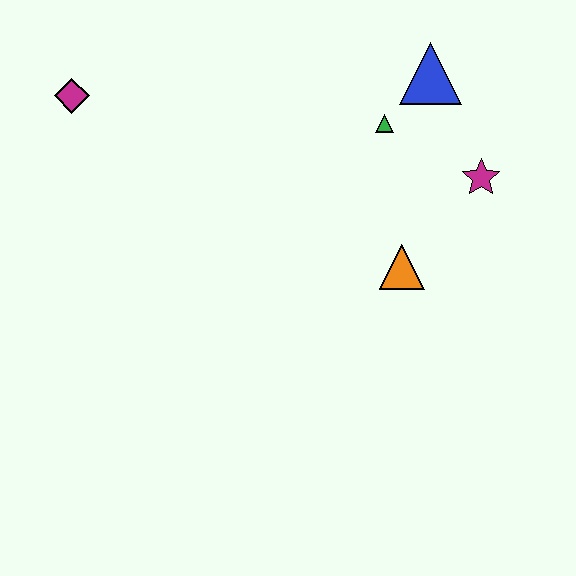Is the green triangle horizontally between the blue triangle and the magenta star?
No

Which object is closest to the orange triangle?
The magenta star is closest to the orange triangle.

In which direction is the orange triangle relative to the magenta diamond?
The orange triangle is to the right of the magenta diamond.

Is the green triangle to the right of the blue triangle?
No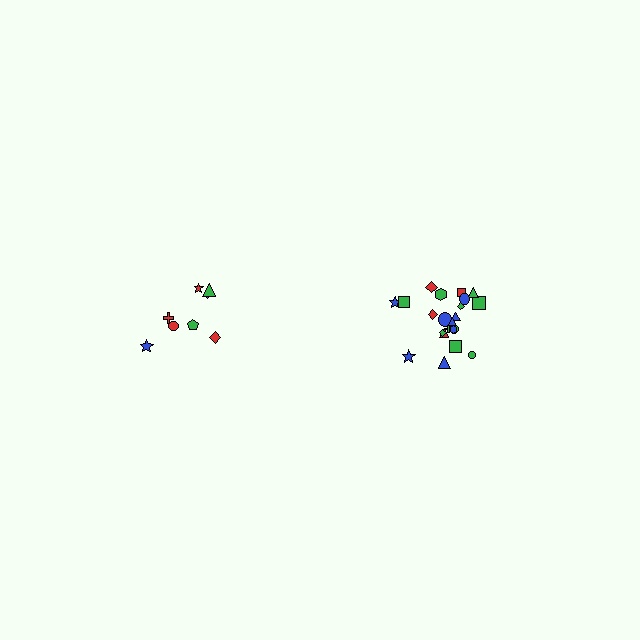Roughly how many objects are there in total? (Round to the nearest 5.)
Roughly 30 objects in total.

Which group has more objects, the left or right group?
The right group.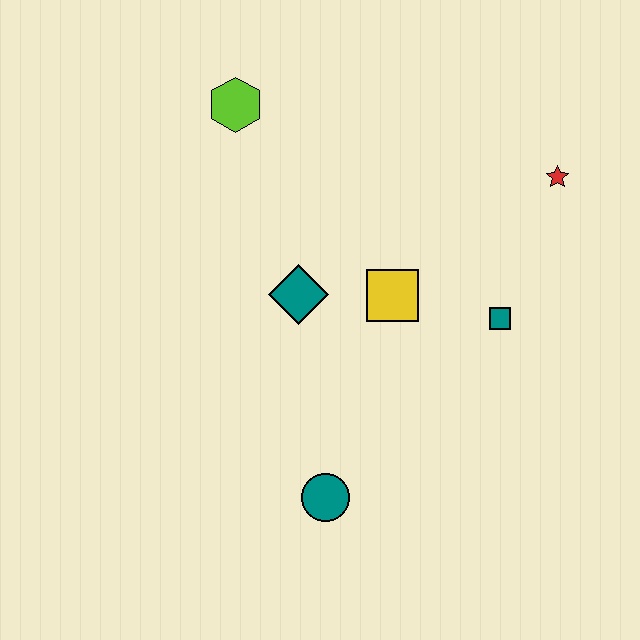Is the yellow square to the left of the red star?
Yes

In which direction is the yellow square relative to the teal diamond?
The yellow square is to the right of the teal diamond.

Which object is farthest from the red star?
The teal circle is farthest from the red star.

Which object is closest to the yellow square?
The teal diamond is closest to the yellow square.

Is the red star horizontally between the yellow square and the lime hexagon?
No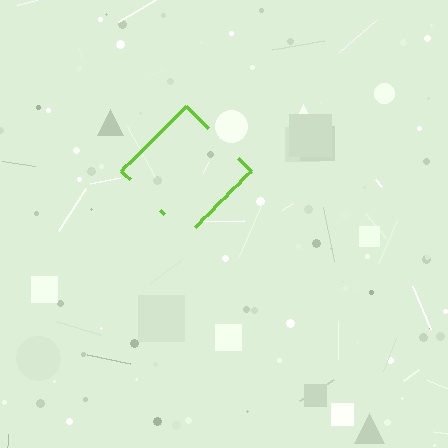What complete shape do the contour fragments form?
The contour fragments form a diamond.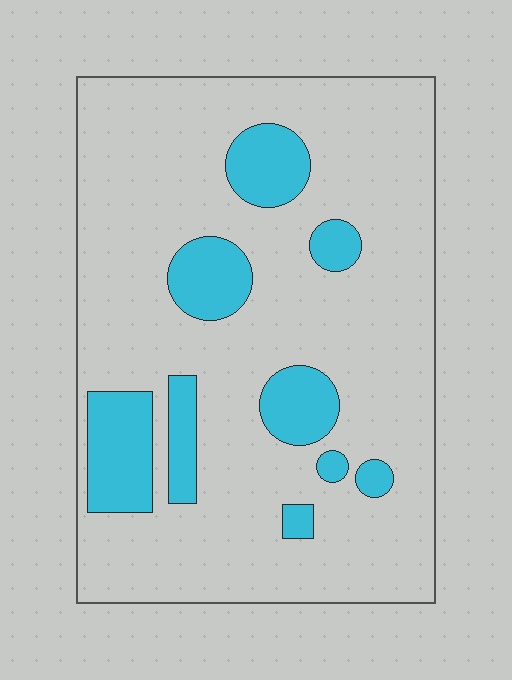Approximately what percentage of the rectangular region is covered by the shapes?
Approximately 20%.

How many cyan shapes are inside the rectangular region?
9.